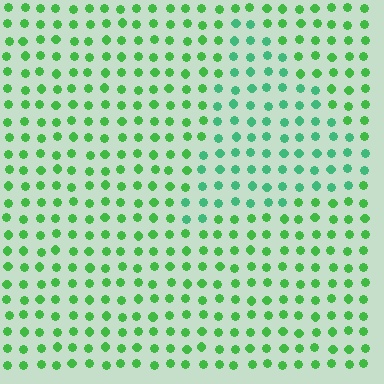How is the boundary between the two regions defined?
The boundary is defined purely by a slight shift in hue (about 27 degrees). Spacing, size, and orientation are identical on both sides.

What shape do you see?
I see a triangle.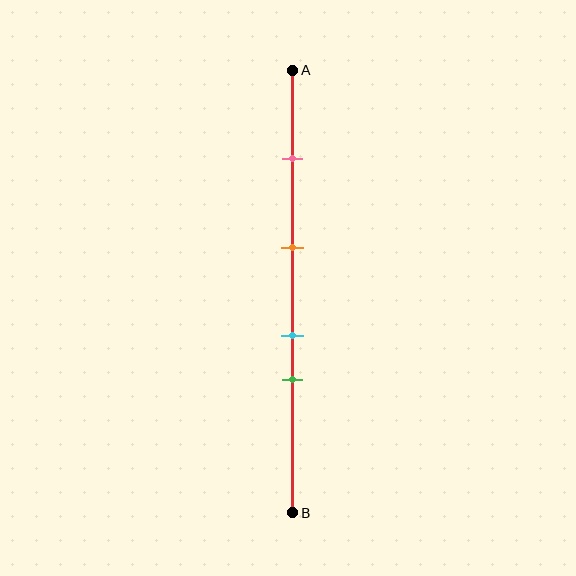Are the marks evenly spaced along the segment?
No, the marks are not evenly spaced.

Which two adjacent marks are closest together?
The cyan and green marks are the closest adjacent pair.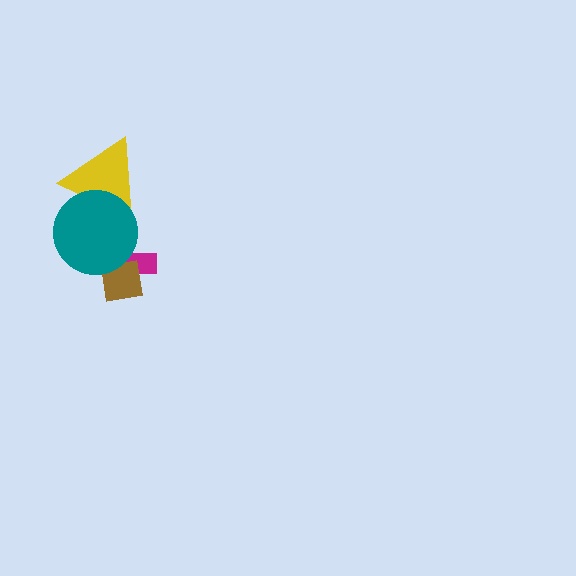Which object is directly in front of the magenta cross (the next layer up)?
The brown square is directly in front of the magenta cross.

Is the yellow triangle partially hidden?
Yes, it is partially covered by another shape.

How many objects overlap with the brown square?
2 objects overlap with the brown square.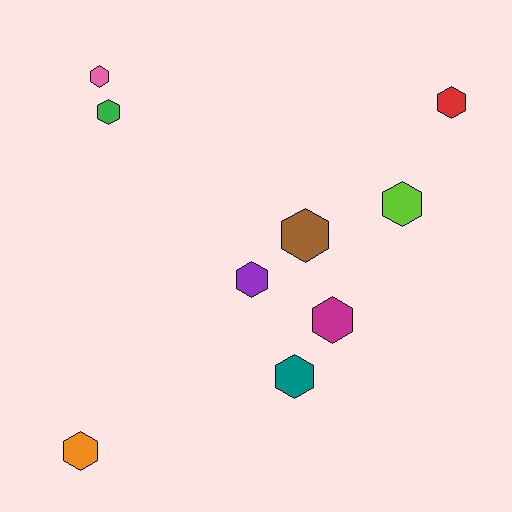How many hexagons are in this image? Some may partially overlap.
There are 9 hexagons.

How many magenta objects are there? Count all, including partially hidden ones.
There is 1 magenta object.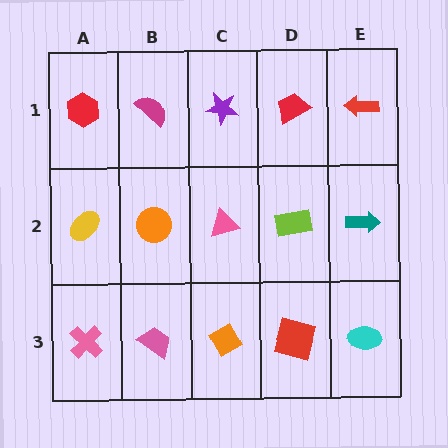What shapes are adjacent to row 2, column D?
A red trapezoid (row 1, column D), a red square (row 3, column D), a pink triangle (row 2, column C), a teal arrow (row 2, column E).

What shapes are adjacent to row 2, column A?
A red hexagon (row 1, column A), a pink cross (row 3, column A), an orange circle (row 2, column B).